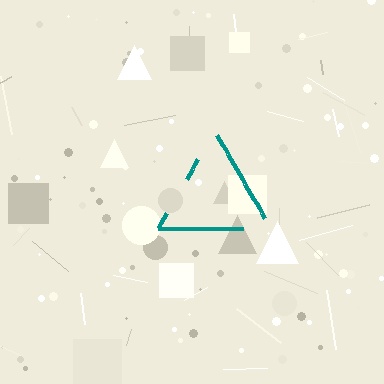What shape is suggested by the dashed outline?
The dashed outline suggests a triangle.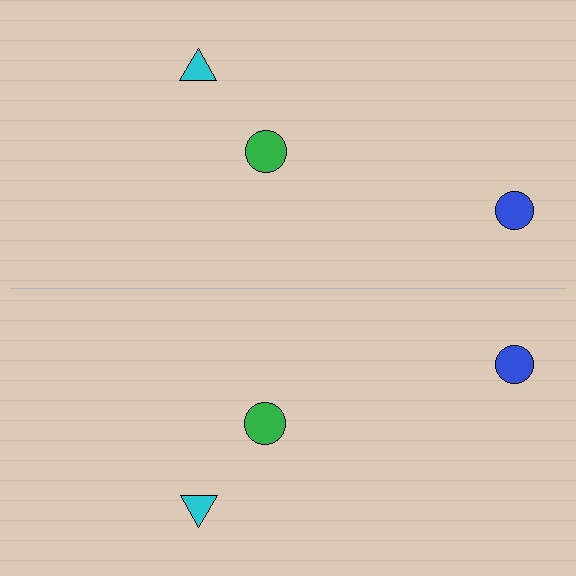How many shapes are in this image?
There are 6 shapes in this image.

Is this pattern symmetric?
Yes, this pattern has bilateral (reflection) symmetry.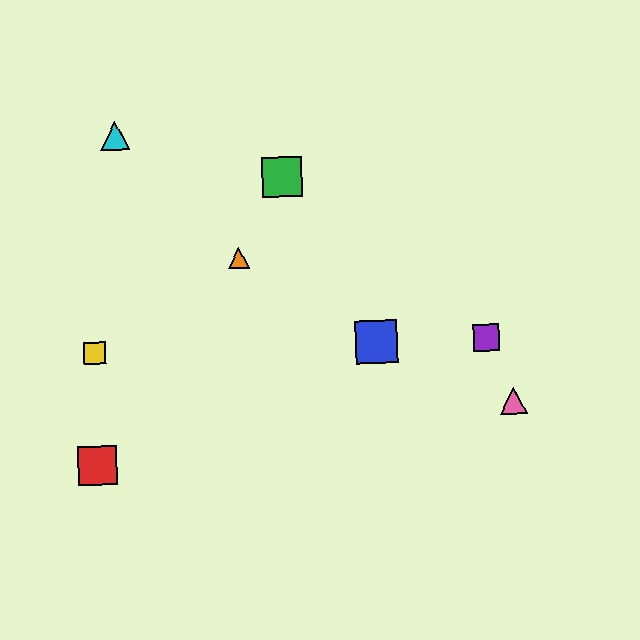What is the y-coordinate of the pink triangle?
The pink triangle is at y≈401.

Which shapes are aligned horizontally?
The blue square, the yellow square, the purple square are aligned horizontally.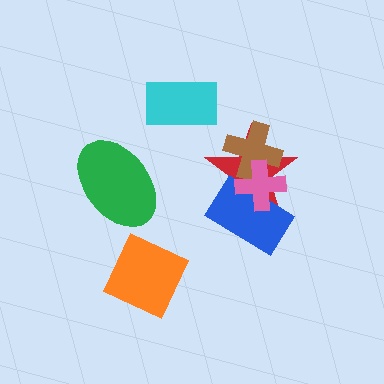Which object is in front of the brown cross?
The pink cross is in front of the brown cross.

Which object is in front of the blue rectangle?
The pink cross is in front of the blue rectangle.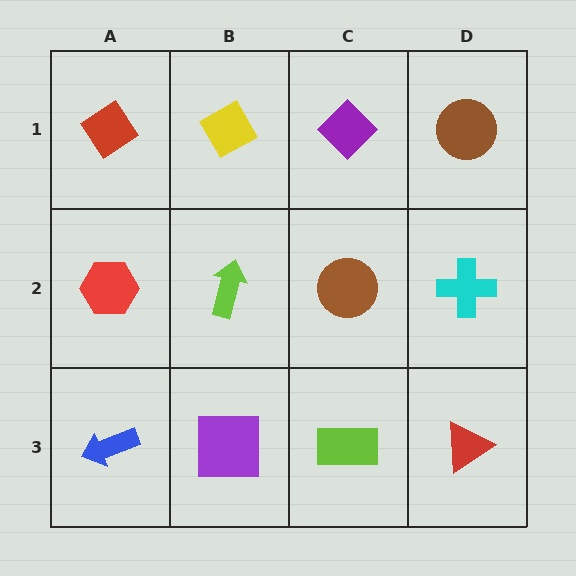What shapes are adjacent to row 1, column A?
A red hexagon (row 2, column A), a yellow diamond (row 1, column B).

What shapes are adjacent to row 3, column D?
A cyan cross (row 2, column D), a lime rectangle (row 3, column C).